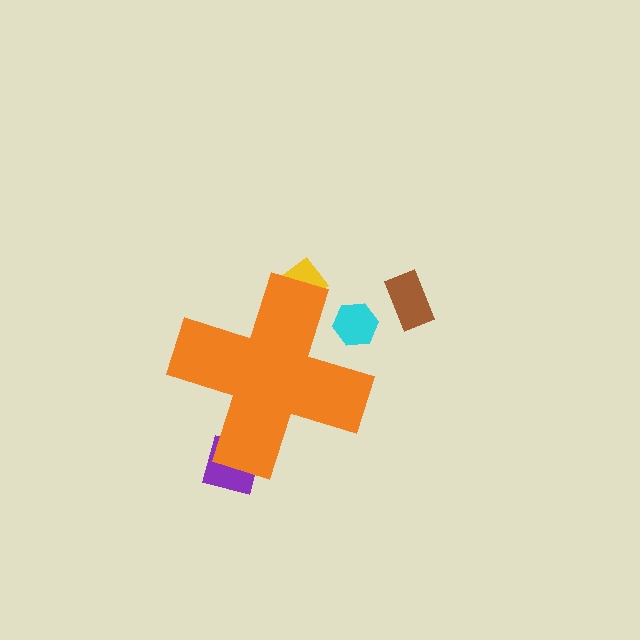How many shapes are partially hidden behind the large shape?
3 shapes are partially hidden.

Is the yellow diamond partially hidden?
Yes, the yellow diamond is partially hidden behind the orange cross.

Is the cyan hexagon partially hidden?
Yes, the cyan hexagon is partially hidden behind the orange cross.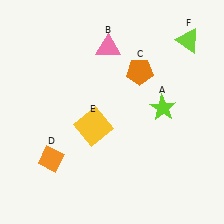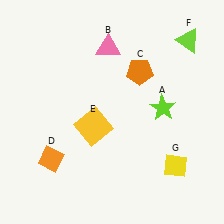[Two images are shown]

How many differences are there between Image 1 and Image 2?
There is 1 difference between the two images.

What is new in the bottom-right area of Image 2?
A yellow diamond (G) was added in the bottom-right area of Image 2.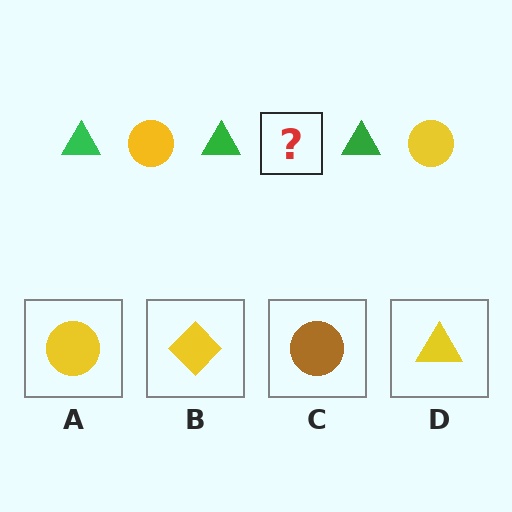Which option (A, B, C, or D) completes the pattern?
A.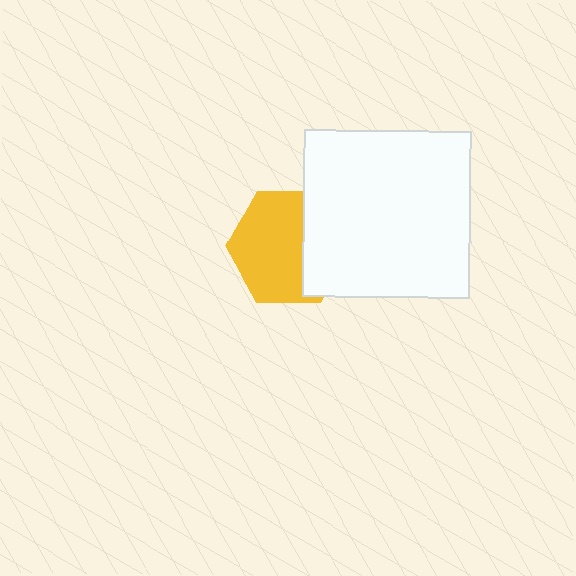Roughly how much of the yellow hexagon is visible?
About half of it is visible (roughly 64%).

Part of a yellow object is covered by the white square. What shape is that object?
It is a hexagon.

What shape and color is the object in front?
The object in front is a white square.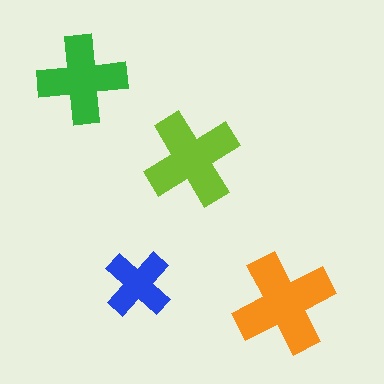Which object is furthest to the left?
The green cross is leftmost.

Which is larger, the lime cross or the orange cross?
The orange one.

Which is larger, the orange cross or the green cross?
The orange one.